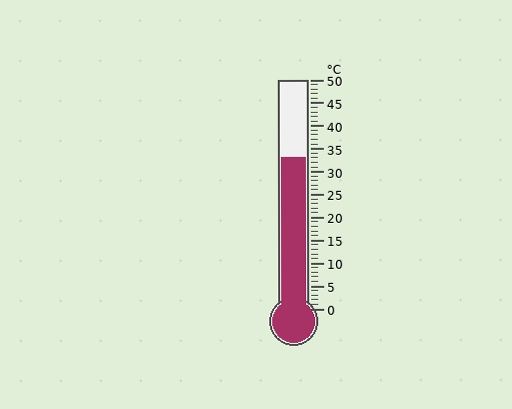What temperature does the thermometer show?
The thermometer shows approximately 33°C.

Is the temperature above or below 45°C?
The temperature is below 45°C.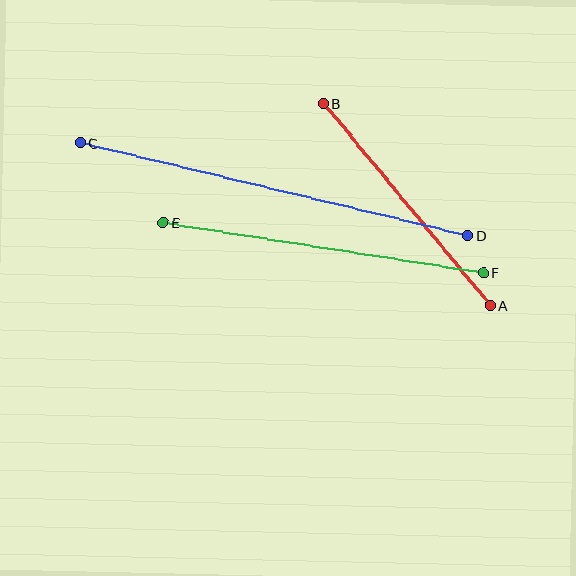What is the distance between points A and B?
The distance is approximately 262 pixels.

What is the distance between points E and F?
The distance is approximately 324 pixels.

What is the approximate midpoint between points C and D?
The midpoint is at approximately (274, 189) pixels.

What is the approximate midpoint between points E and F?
The midpoint is at approximately (323, 248) pixels.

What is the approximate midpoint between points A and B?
The midpoint is at approximately (407, 204) pixels.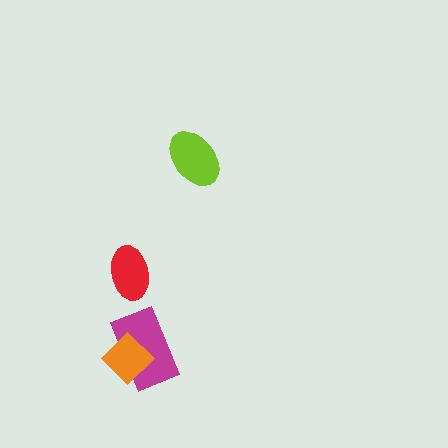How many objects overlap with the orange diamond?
1 object overlaps with the orange diamond.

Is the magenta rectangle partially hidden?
Yes, it is partially covered by another shape.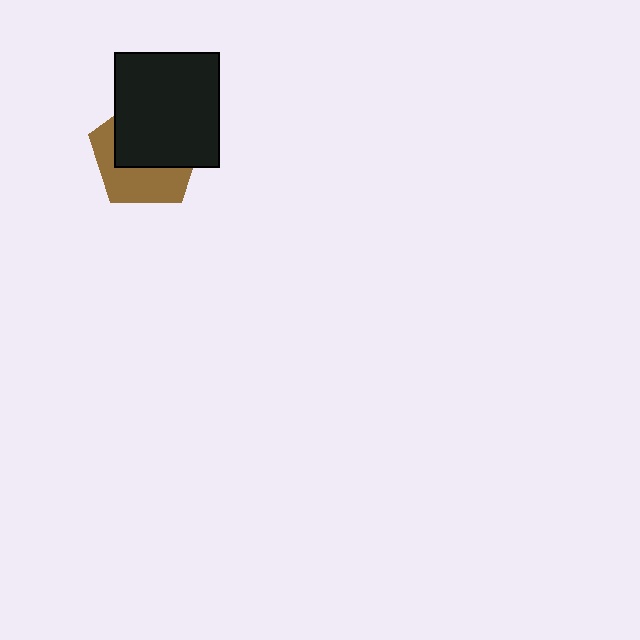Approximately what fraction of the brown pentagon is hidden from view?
Roughly 56% of the brown pentagon is hidden behind the black rectangle.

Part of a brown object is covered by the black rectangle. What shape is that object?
It is a pentagon.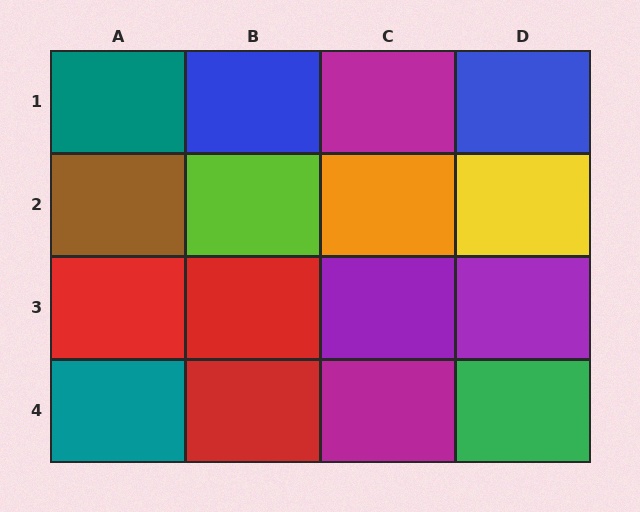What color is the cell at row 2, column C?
Orange.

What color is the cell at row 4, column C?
Magenta.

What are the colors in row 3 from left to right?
Red, red, purple, purple.